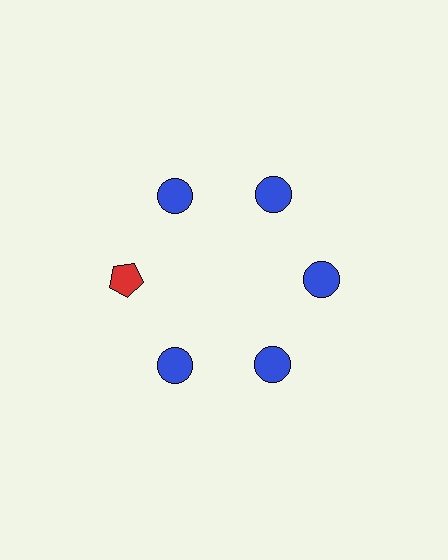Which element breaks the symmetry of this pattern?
The red pentagon at roughly the 9 o'clock position breaks the symmetry. All other shapes are blue circles.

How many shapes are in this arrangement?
There are 6 shapes arranged in a ring pattern.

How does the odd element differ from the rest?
It differs in both color (red instead of blue) and shape (pentagon instead of circle).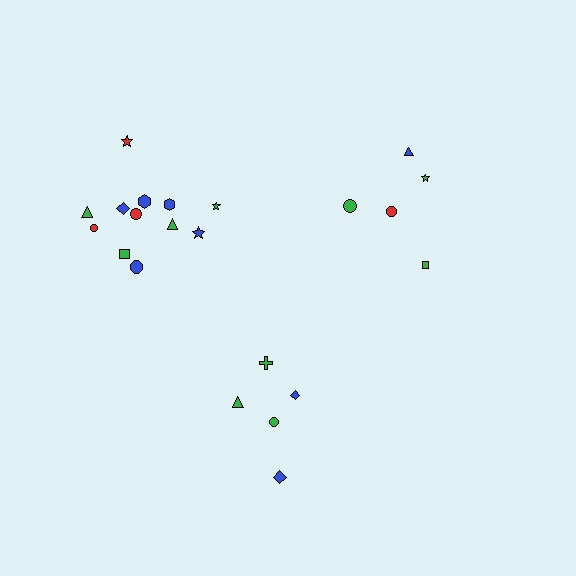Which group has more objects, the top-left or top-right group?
The top-left group.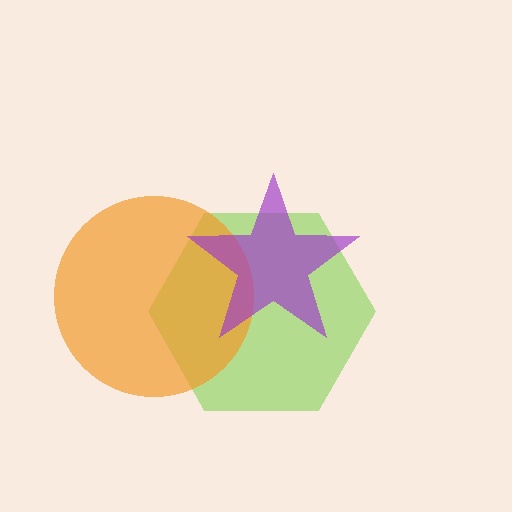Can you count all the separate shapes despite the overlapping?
Yes, there are 3 separate shapes.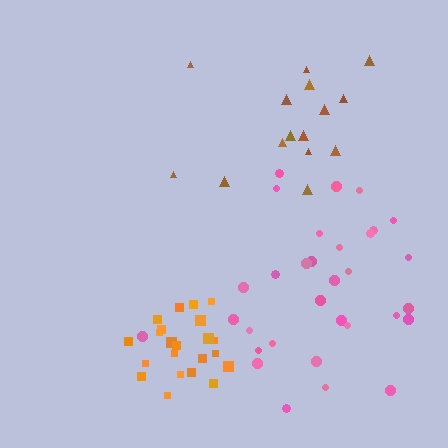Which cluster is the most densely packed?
Orange.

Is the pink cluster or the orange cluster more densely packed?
Orange.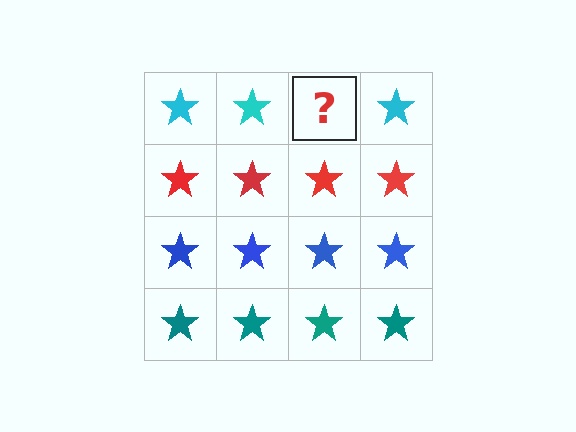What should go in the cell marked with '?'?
The missing cell should contain a cyan star.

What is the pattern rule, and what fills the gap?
The rule is that each row has a consistent color. The gap should be filled with a cyan star.